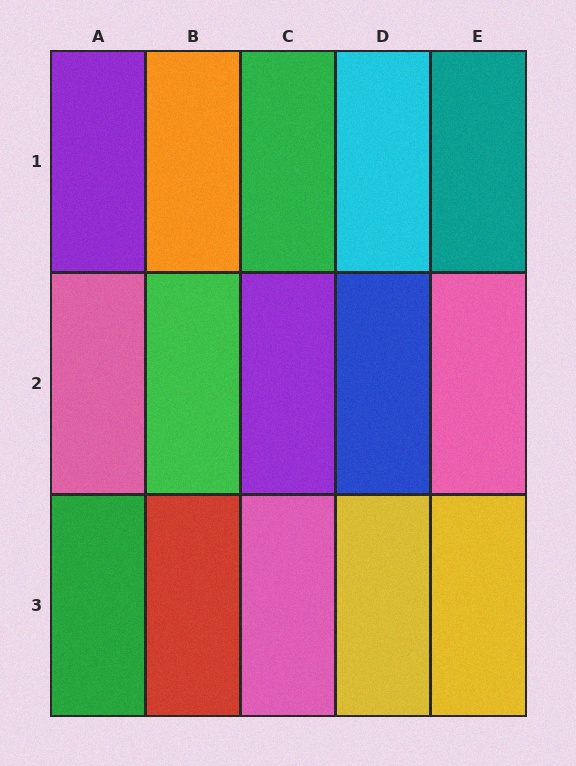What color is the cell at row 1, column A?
Purple.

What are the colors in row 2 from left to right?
Pink, green, purple, blue, pink.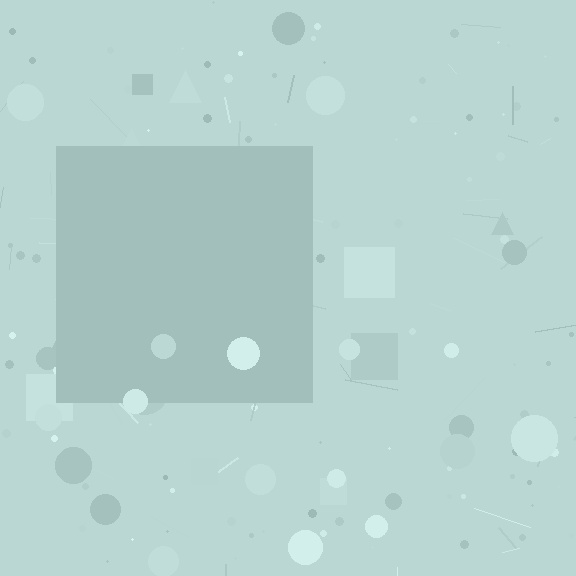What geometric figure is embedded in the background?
A square is embedded in the background.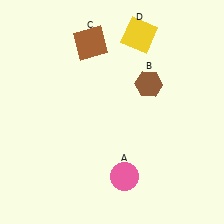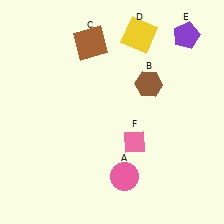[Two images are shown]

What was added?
A purple pentagon (E), a pink diamond (F) were added in Image 2.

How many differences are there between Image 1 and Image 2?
There are 2 differences between the two images.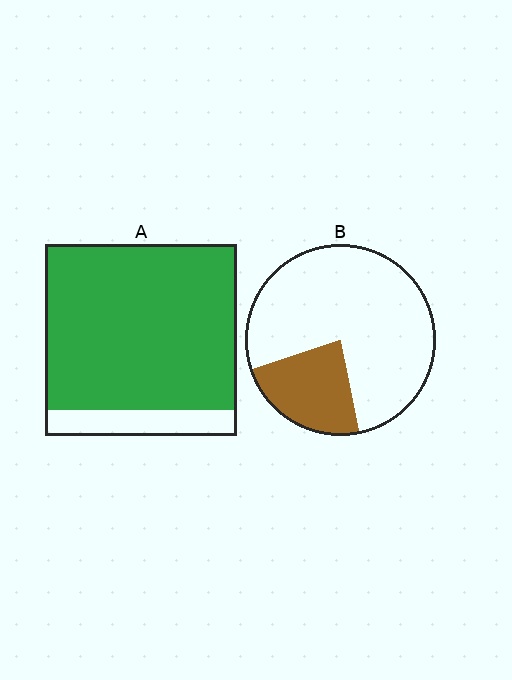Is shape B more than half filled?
No.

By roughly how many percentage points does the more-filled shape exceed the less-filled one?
By roughly 65 percentage points (A over B).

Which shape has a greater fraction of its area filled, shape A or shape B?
Shape A.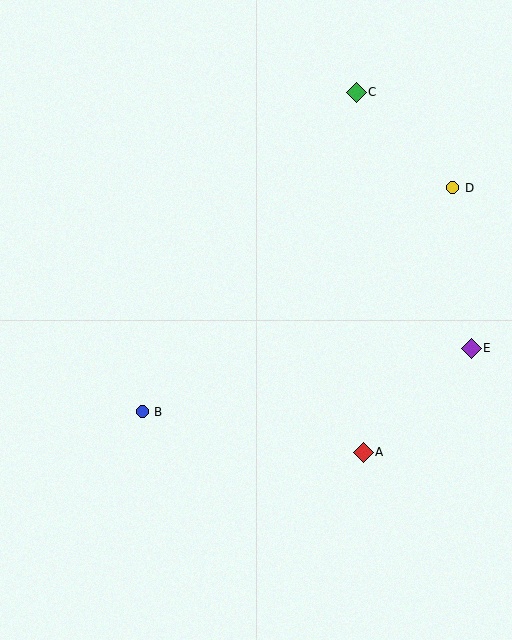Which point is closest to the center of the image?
Point B at (142, 412) is closest to the center.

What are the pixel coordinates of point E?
Point E is at (471, 348).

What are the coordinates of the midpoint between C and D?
The midpoint between C and D is at (404, 140).